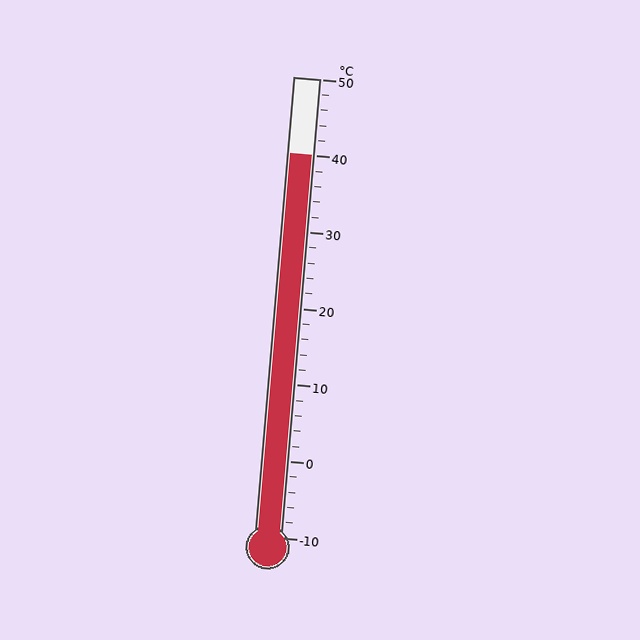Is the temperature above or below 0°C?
The temperature is above 0°C.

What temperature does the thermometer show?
The thermometer shows approximately 40°C.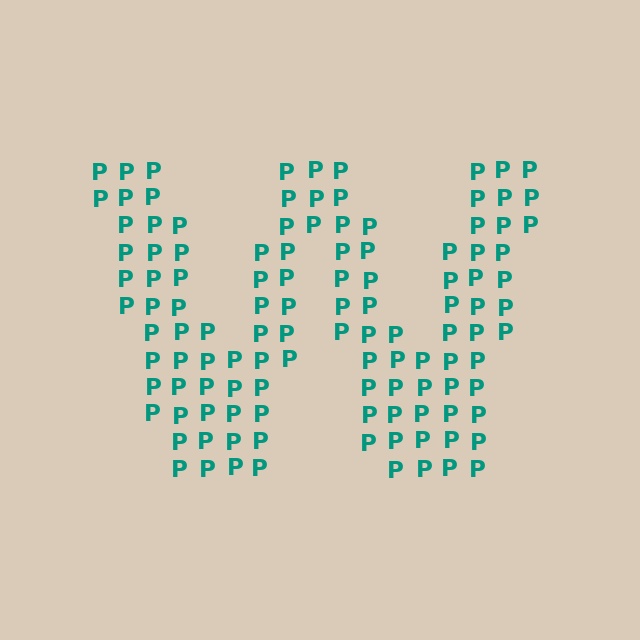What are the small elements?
The small elements are letter P's.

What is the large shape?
The large shape is the letter W.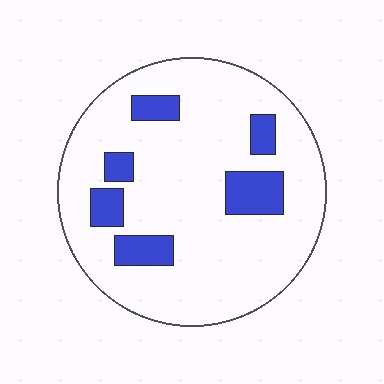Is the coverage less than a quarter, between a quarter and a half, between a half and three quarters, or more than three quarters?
Less than a quarter.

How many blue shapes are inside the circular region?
6.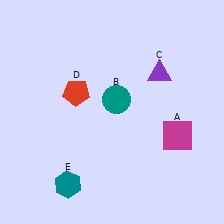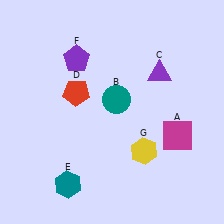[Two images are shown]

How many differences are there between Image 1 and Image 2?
There are 2 differences between the two images.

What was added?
A purple pentagon (F), a yellow hexagon (G) were added in Image 2.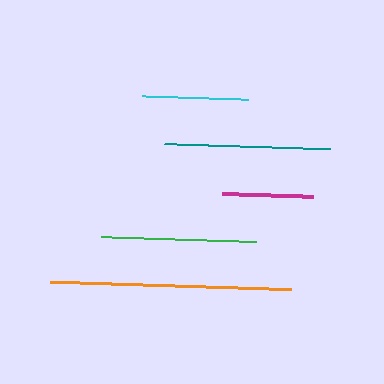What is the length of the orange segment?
The orange segment is approximately 241 pixels long.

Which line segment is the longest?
The orange line is the longest at approximately 241 pixels.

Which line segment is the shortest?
The magenta line is the shortest at approximately 91 pixels.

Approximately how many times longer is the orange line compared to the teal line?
The orange line is approximately 1.5 times the length of the teal line.